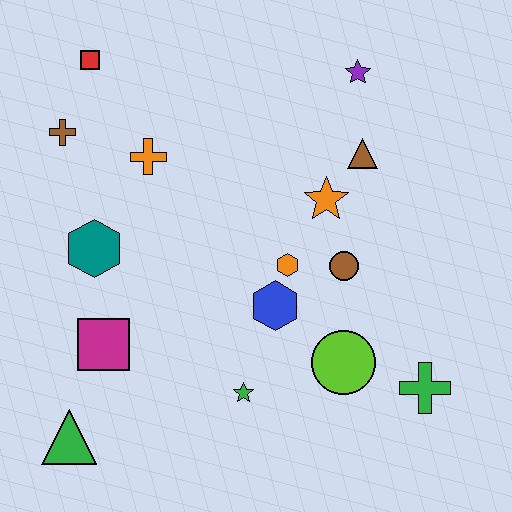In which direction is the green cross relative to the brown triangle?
The green cross is below the brown triangle.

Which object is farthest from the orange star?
The green triangle is farthest from the orange star.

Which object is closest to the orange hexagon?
The blue hexagon is closest to the orange hexagon.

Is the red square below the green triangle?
No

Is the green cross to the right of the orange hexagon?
Yes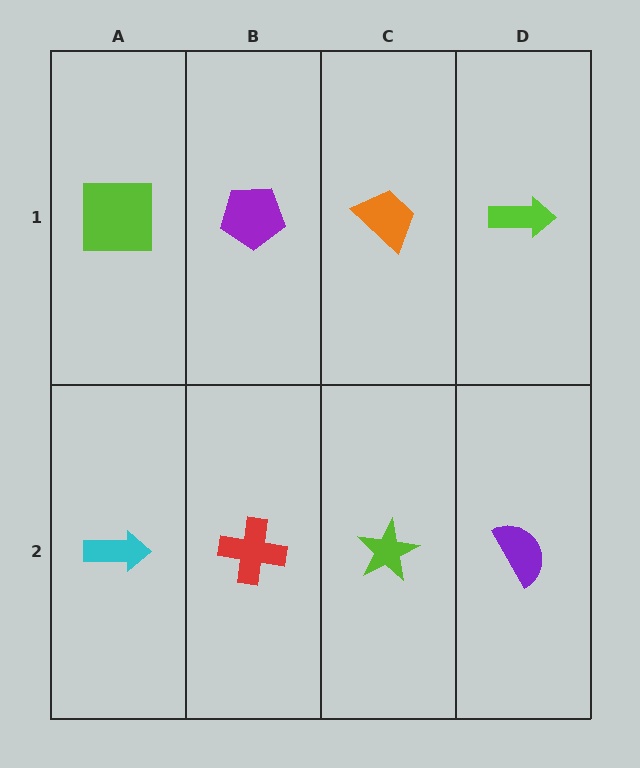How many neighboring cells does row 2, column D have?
2.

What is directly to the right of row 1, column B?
An orange trapezoid.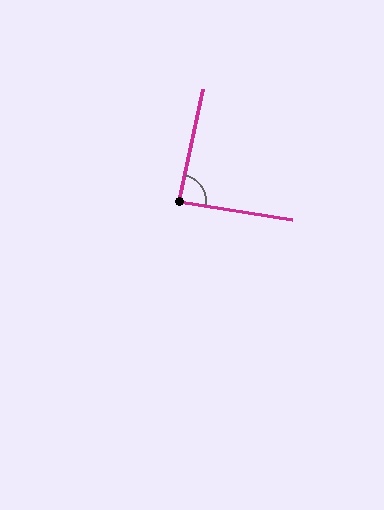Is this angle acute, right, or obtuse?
It is approximately a right angle.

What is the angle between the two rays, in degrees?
Approximately 87 degrees.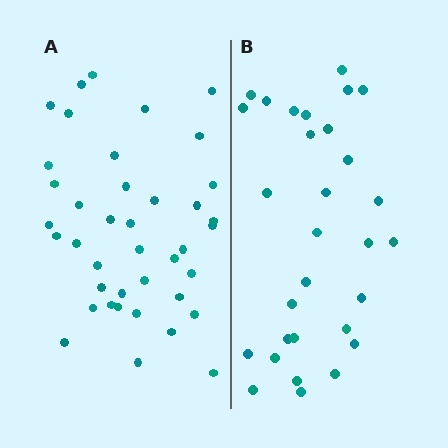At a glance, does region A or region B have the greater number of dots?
Region A (the left region) has more dots.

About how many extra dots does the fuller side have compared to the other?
Region A has roughly 10 or so more dots than region B.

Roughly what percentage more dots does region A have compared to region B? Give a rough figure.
About 35% more.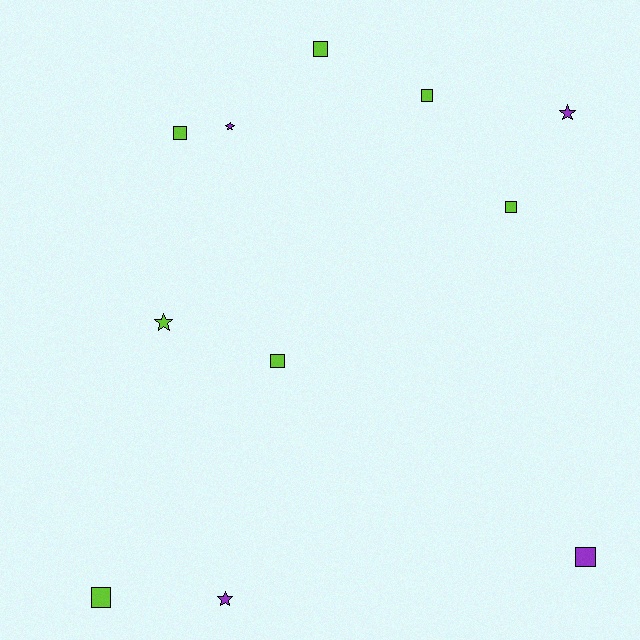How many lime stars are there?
There is 1 lime star.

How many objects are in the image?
There are 11 objects.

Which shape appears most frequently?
Square, with 7 objects.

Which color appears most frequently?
Lime, with 7 objects.